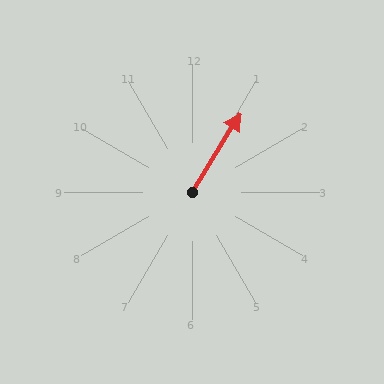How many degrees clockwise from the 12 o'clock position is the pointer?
Approximately 32 degrees.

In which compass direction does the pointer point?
Northeast.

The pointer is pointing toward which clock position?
Roughly 1 o'clock.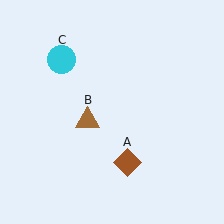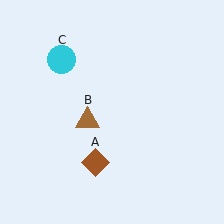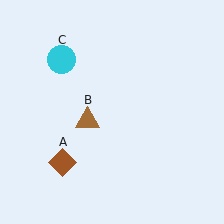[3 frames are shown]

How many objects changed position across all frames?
1 object changed position: brown diamond (object A).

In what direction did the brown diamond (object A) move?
The brown diamond (object A) moved left.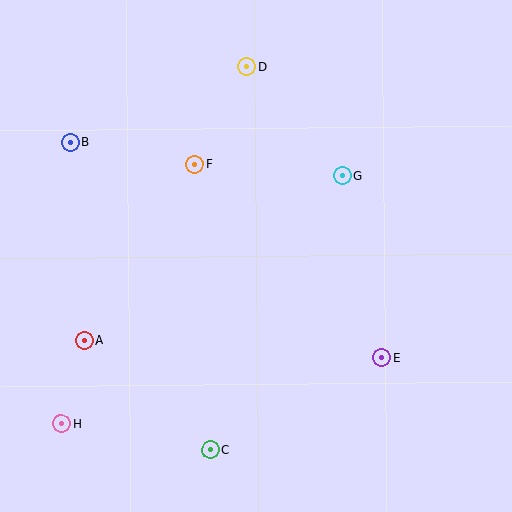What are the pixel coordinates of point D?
Point D is at (247, 67).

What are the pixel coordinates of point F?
Point F is at (195, 164).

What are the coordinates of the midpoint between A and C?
The midpoint between A and C is at (147, 395).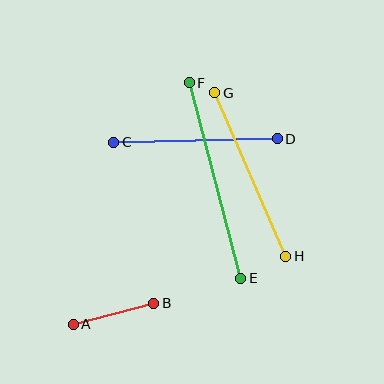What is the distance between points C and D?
The distance is approximately 164 pixels.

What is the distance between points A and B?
The distance is approximately 83 pixels.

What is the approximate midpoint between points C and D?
The midpoint is at approximately (196, 140) pixels.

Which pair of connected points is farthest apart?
Points E and F are farthest apart.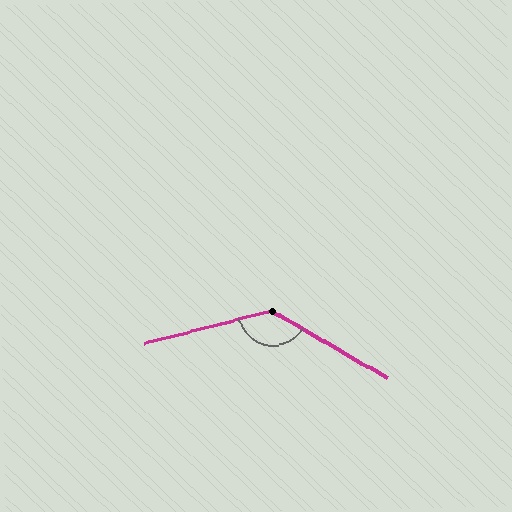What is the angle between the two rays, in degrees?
Approximately 135 degrees.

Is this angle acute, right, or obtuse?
It is obtuse.